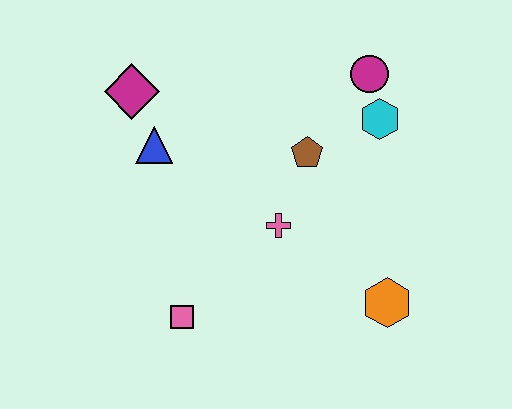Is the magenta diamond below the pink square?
No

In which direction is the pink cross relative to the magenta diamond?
The pink cross is to the right of the magenta diamond.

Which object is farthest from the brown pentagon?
The pink square is farthest from the brown pentagon.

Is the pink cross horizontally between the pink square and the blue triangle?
No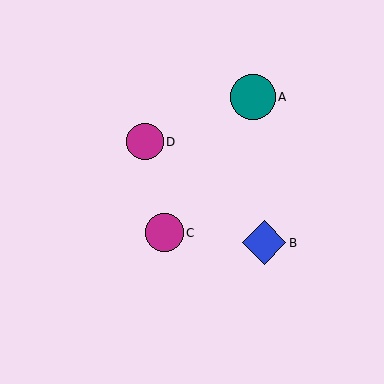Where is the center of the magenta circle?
The center of the magenta circle is at (164, 233).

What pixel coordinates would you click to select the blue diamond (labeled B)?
Click at (264, 243) to select the blue diamond B.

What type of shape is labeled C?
Shape C is a magenta circle.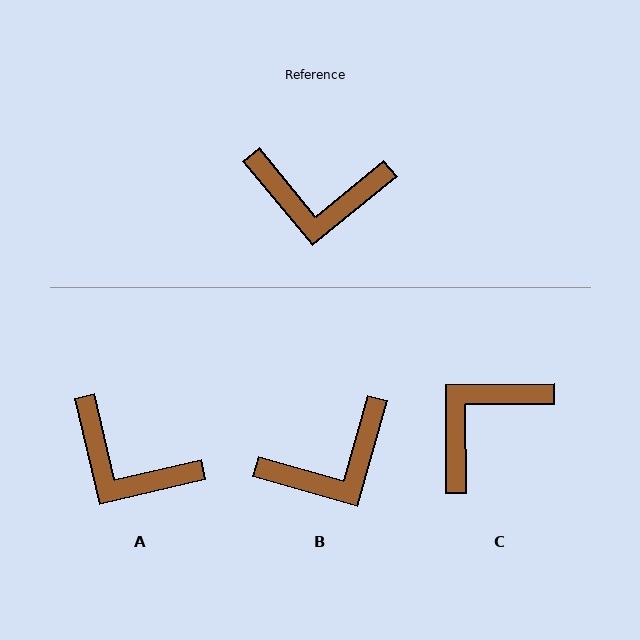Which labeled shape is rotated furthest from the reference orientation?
C, about 129 degrees away.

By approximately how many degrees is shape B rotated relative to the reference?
Approximately 35 degrees counter-clockwise.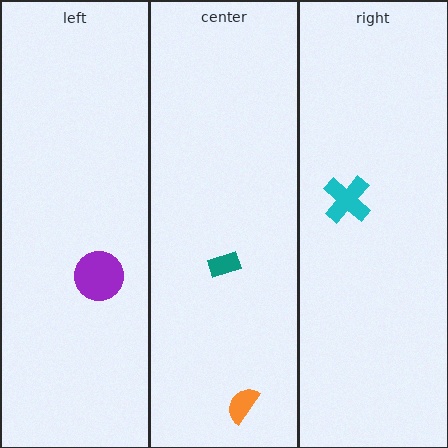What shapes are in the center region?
The teal rectangle, the orange semicircle.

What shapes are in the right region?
The cyan cross.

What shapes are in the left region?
The purple circle.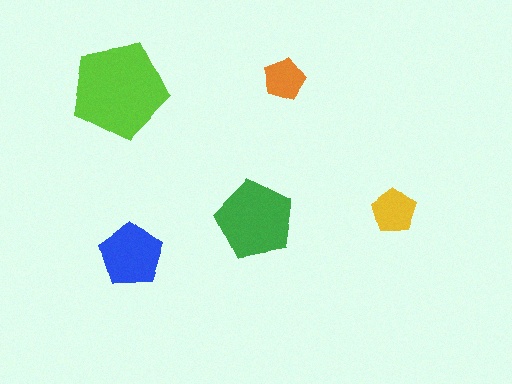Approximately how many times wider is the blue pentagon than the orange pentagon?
About 1.5 times wider.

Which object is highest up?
The orange pentagon is topmost.